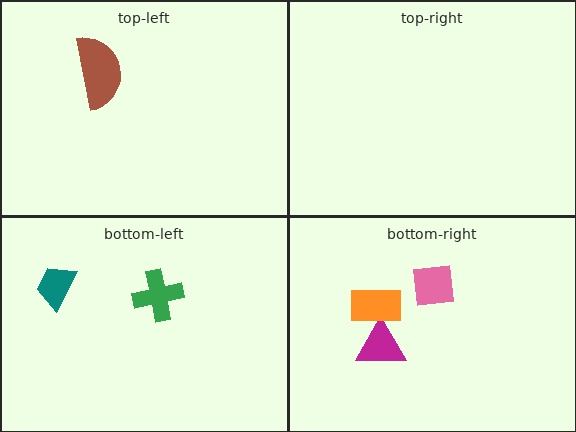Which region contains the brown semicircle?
The top-left region.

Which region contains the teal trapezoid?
The bottom-left region.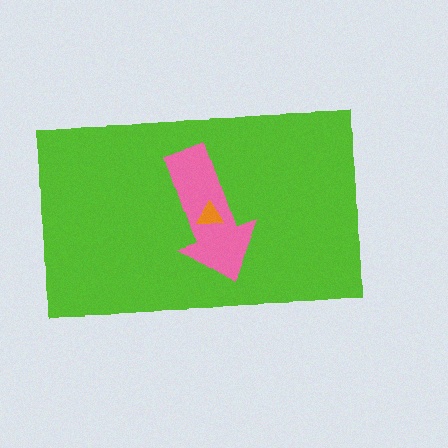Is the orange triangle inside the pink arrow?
Yes.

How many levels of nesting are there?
3.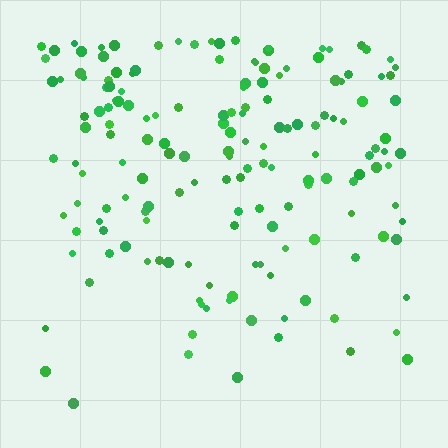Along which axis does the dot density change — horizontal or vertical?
Vertical.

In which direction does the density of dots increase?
From bottom to top, with the top side densest.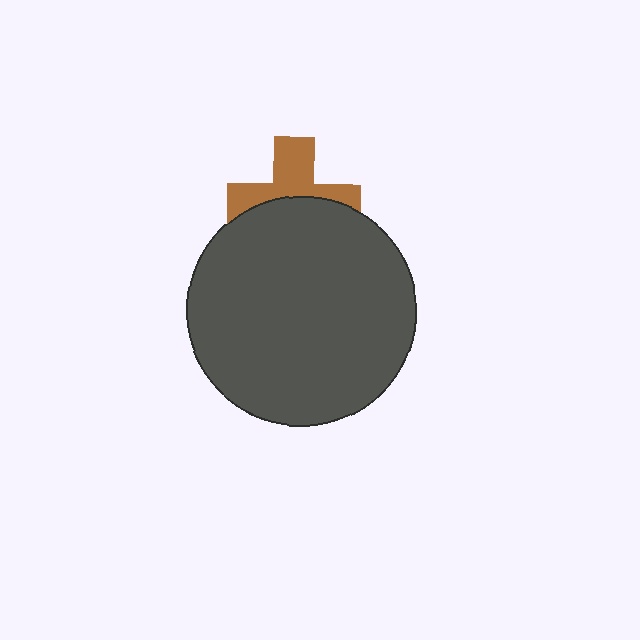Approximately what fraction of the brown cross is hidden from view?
Roughly 52% of the brown cross is hidden behind the dark gray circle.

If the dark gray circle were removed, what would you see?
You would see the complete brown cross.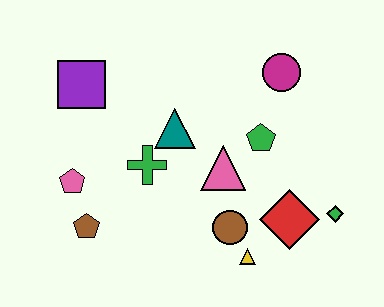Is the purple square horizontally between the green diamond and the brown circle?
No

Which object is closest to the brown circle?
The yellow triangle is closest to the brown circle.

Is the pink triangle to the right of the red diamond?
No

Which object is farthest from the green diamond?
The purple square is farthest from the green diamond.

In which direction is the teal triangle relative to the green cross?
The teal triangle is above the green cross.